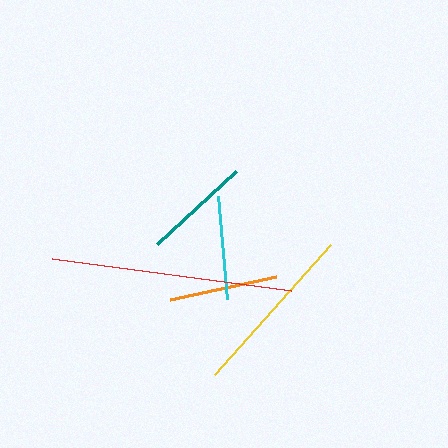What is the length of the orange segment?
The orange segment is approximately 108 pixels long.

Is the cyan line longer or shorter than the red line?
The red line is longer than the cyan line.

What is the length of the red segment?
The red segment is approximately 241 pixels long.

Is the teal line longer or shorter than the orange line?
The orange line is longer than the teal line.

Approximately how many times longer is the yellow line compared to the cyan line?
The yellow line is approximately 1.7 times the length of the cyan line.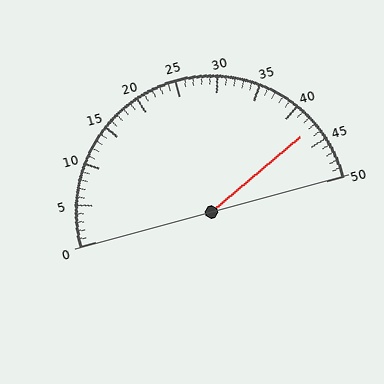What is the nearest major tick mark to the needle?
The nearest major tick mark is 45.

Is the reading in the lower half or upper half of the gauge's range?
The reading is in the upper half of the range (0 to 50).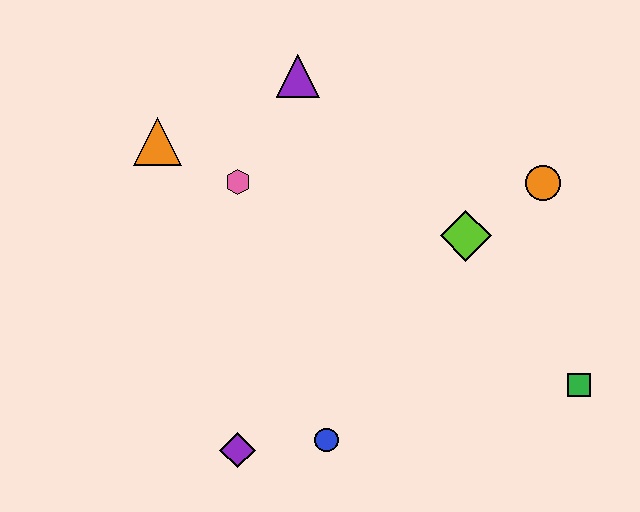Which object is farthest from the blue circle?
The purple triangle is farthest from the blue circle.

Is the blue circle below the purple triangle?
Yes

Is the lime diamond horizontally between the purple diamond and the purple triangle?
No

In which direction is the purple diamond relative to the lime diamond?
The purple diamond is to the left of the lime diamond.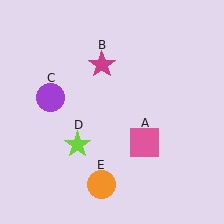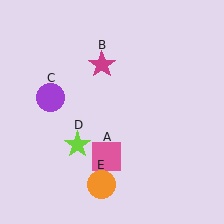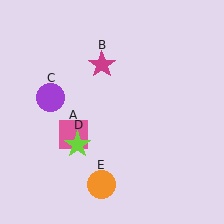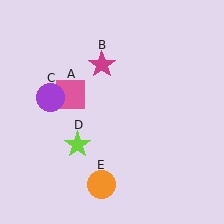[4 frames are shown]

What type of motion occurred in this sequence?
The pink square (object A) rotated clockwise around the center of the scene.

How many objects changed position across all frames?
1 object changed position: pink square (object A).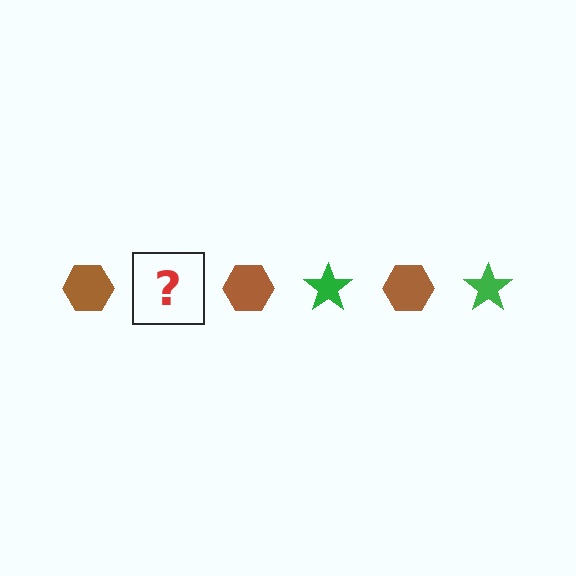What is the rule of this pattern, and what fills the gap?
The rule is that the pattern alternates between brown hexagon and green star. The gap should be filled with a green star.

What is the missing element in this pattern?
The missing element is a green star.